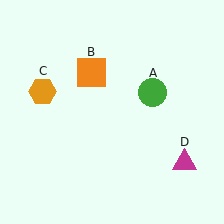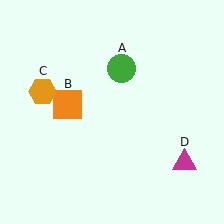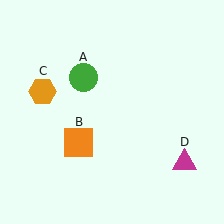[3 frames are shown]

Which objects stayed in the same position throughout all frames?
Orange hexagon (object C) and magenta triangle (object D) remained stationary.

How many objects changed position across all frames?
2 objects changed position: green circle (object A), orange square (object B).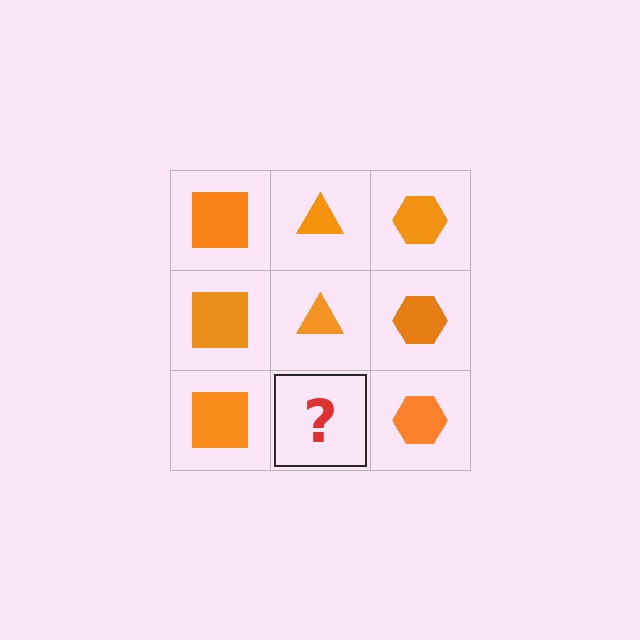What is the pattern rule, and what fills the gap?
The rule is that each column has a consistent shape. The gap should be filled with an orange triangle.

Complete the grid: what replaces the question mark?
The question mark should be replaced with an orange triangle.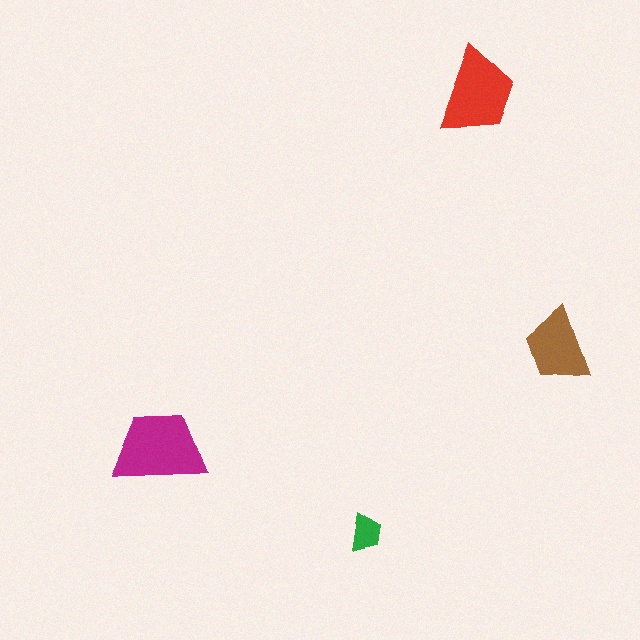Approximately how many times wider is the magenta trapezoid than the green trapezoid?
About 2.5 times wider.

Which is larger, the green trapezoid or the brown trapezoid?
The brown one.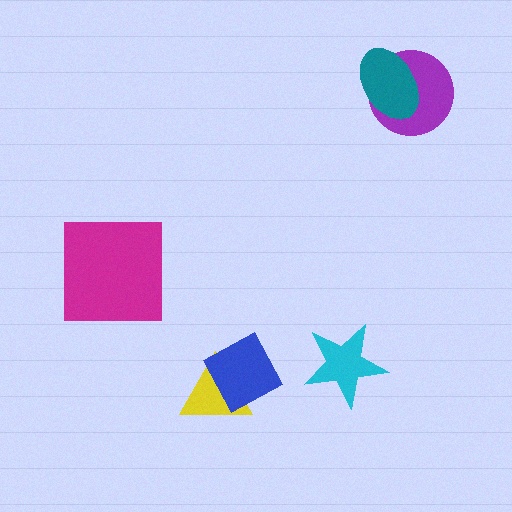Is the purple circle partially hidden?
Yes, it is partially covered by another shape.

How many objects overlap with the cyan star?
0 objects overlap with the cyan star.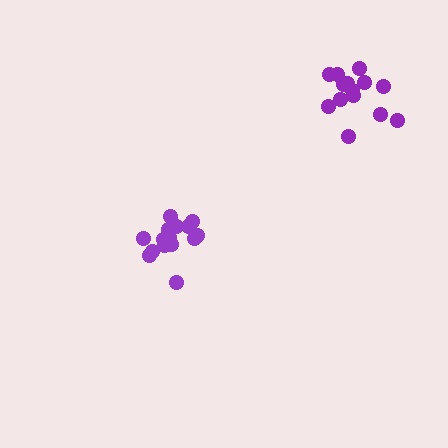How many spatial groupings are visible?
There are 2 spatial groupings.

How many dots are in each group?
Group 1: 15 dots, Group 2: 14 dots (29 total).